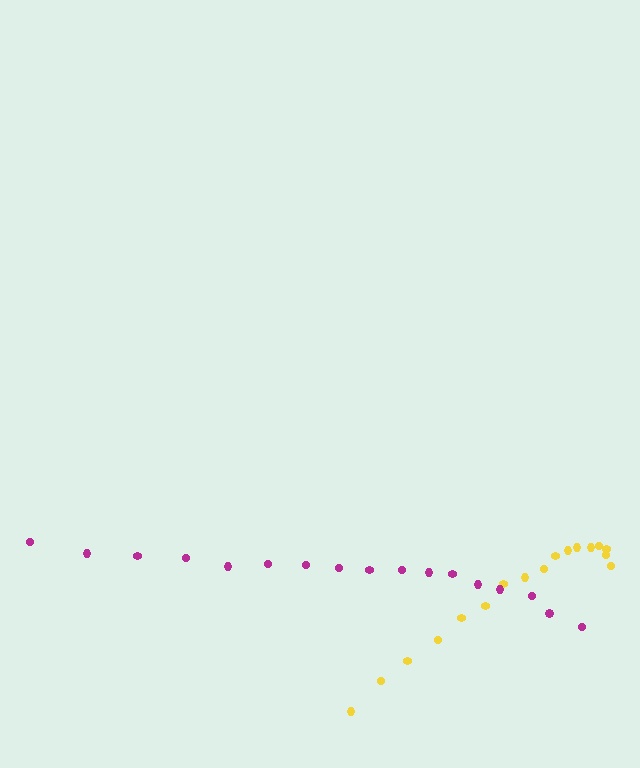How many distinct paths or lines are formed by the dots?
There are 2 distinct paths.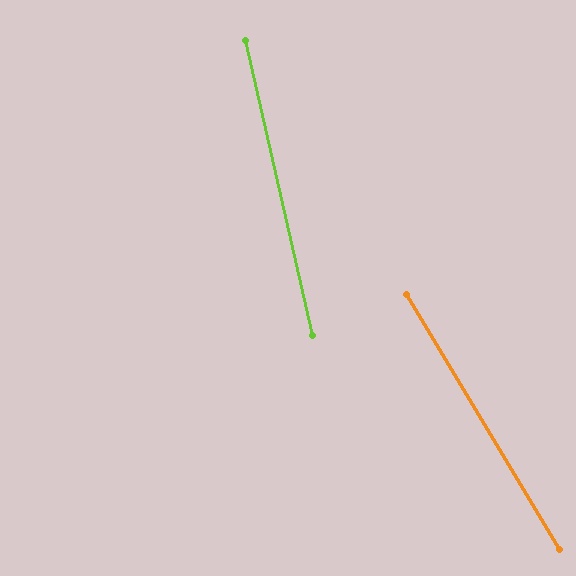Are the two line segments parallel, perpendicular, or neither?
Neither parallel nor perpendicular — they differ by about 18°.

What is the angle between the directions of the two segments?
Approximately 18 degrees.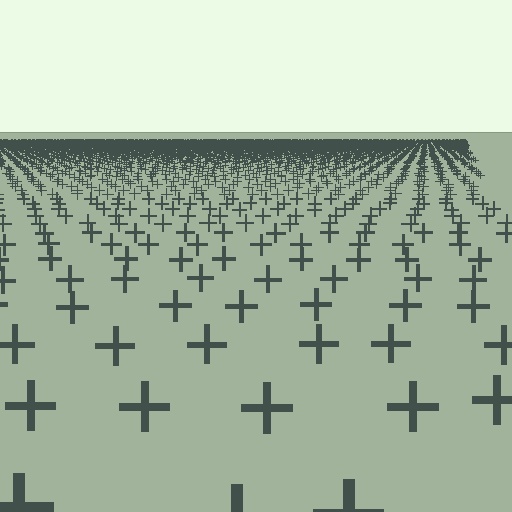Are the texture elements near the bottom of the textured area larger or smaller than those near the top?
Larger. Near the bottom, elements are closer to the viewer and appear at a bigger on-screen size.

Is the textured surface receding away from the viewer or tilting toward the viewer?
The surface is receding away from the viewer. Texture elements get smaller and denser toward the top.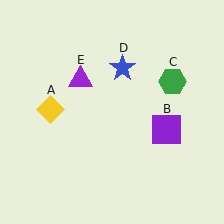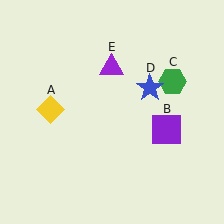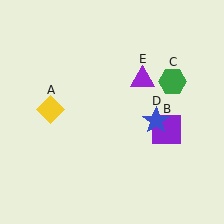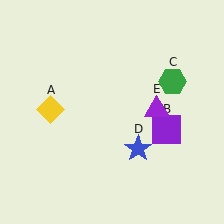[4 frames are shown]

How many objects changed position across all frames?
2 objects changed position: blue star (object D), purple triangle (object E).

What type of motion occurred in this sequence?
The blue star (object D), purple triangle (object E) rotated clockwise around the center of the scene.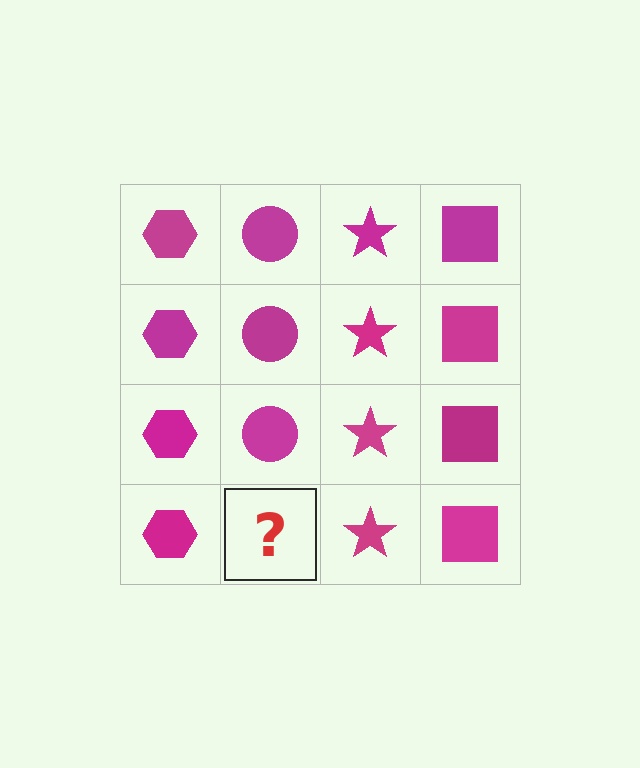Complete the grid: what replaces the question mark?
The question mark should be replaced with a magenta circle.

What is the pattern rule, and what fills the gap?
The rule is that each column has a consistent shape. The gap should be filled with a magenta circle.